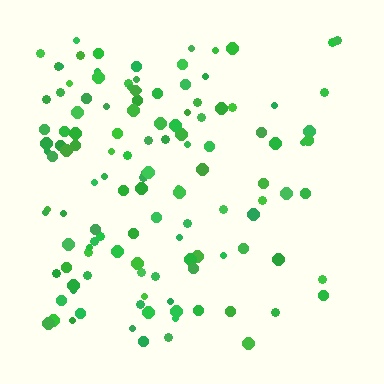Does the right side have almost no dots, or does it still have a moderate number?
Still a moderate number, just noticeably fewer than the left.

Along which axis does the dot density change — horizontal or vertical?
Horizontal.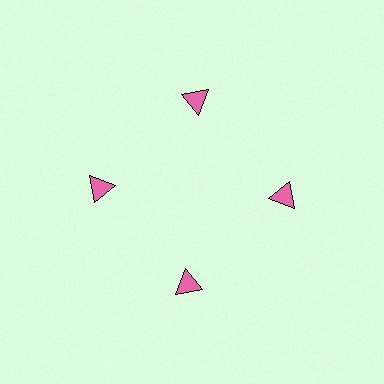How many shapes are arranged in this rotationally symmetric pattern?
There are 4 shapes, arranged in 4 groups of 1.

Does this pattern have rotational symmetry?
Yes, this pattern has 4-fold rotational symmetry. It looks the same after rotating 90 degrees around the center.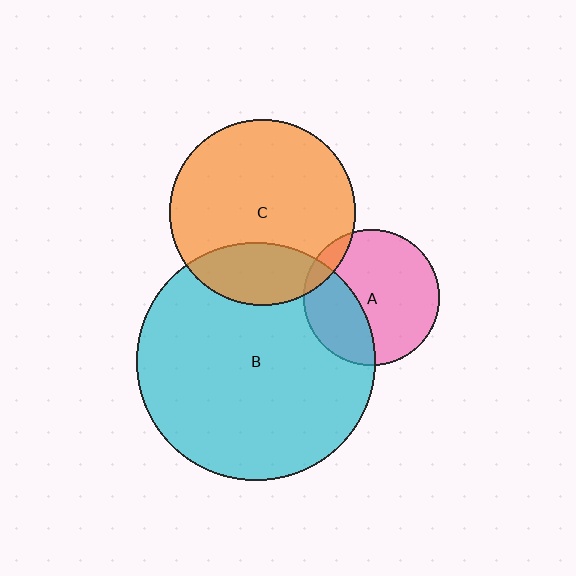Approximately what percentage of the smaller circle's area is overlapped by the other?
Approximately 10%.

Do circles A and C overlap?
Yes.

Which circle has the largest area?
Circle B (cyan).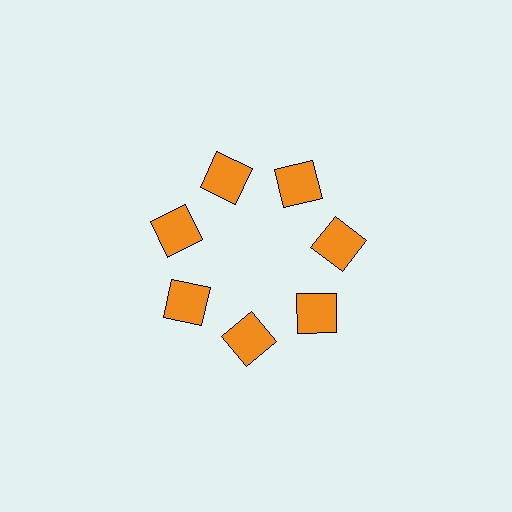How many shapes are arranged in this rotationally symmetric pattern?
There are 7 shapes, arranged in 7 groups of 1.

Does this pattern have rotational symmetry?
Yes, this pattern has 7-fold rotational symmetry. It looks the same after rotating 51 degrees around the center.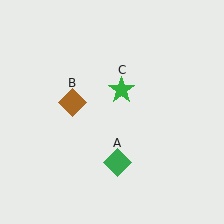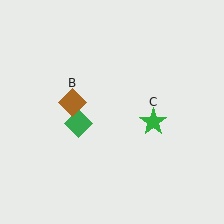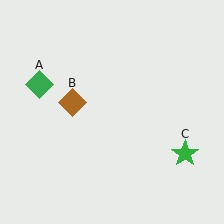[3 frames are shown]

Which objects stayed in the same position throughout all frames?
Brown diamond (object B) remained stationary.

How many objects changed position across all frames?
2 objects changed position: green diamond (object A), green star (object C).